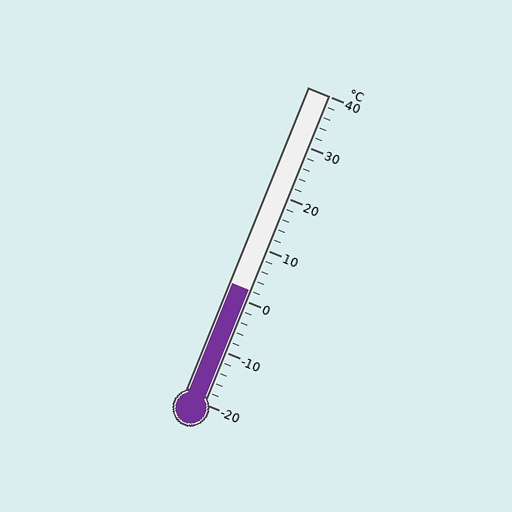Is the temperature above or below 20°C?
The temperature is below 20°C.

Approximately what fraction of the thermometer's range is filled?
The thermometer is filled to approximately 35% of its range.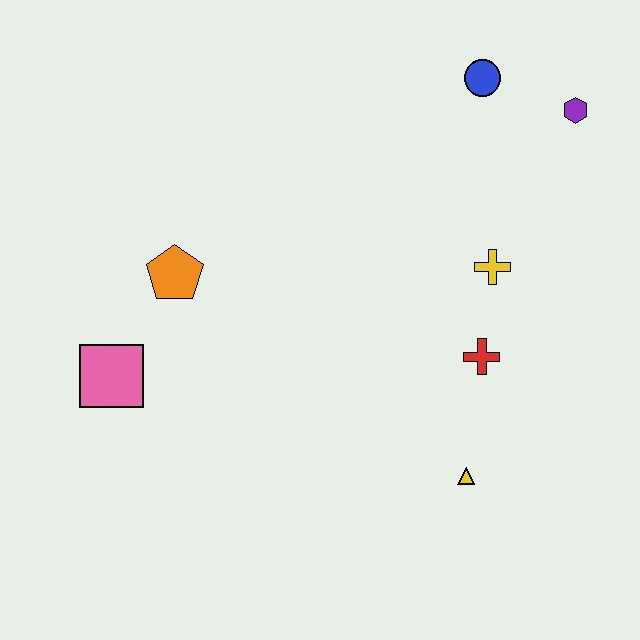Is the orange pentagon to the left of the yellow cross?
Yes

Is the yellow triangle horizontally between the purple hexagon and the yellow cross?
No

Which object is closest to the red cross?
The yellow cross is closest to the red cross.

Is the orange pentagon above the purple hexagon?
No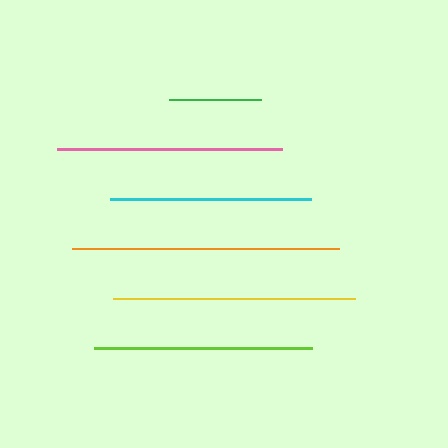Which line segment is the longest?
The orange line is the longest at approximately 266 pixels.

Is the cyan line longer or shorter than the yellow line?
The yellow line is longer than the cyan line.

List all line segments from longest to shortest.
From longest to shortest: orange, yellow, pink, lime, cyan, green.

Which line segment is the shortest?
The green line is the shortest at approximately 91 pixels.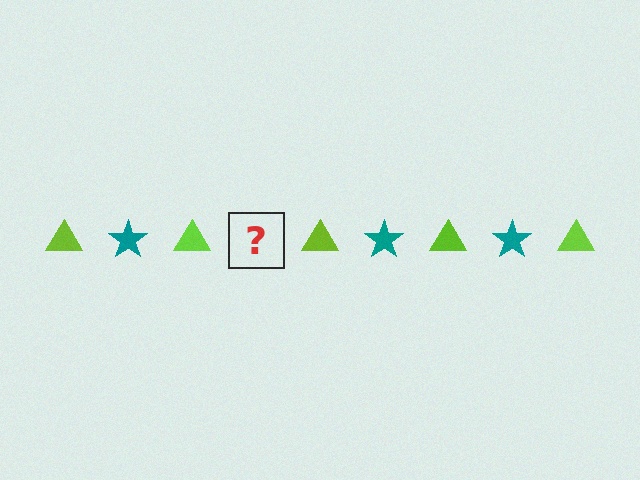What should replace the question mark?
The question mark should be replaced with a teal star.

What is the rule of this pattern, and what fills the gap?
The rule is that the pattern alternates between lime triangle and teal star. The gap should be filled with a teal star.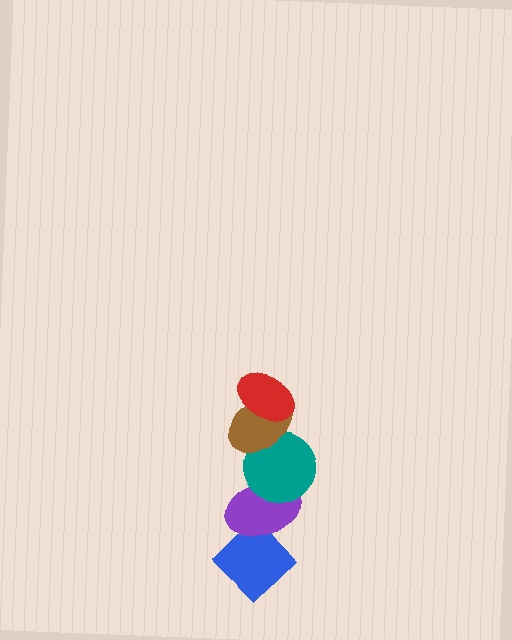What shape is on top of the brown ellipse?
The red ellipse is on top of the brown ellipse.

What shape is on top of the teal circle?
The brown ellipse is on top of the teal circle.